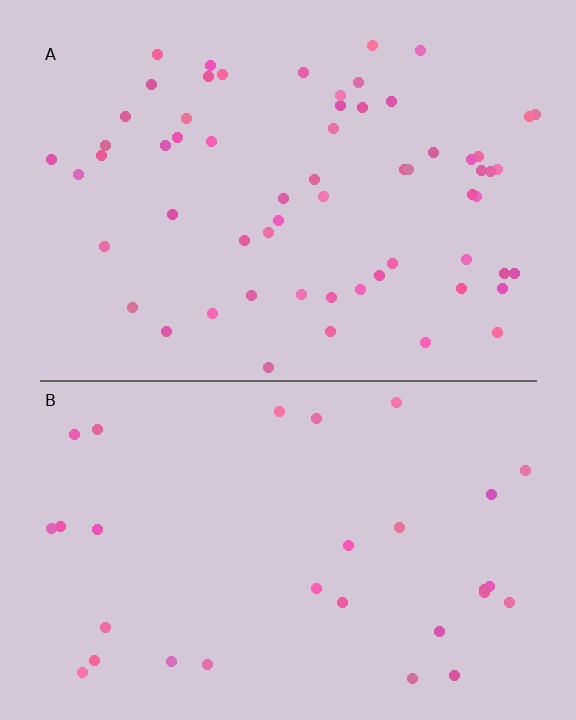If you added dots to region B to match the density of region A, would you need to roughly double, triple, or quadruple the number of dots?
Approximately double.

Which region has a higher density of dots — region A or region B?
A (the top).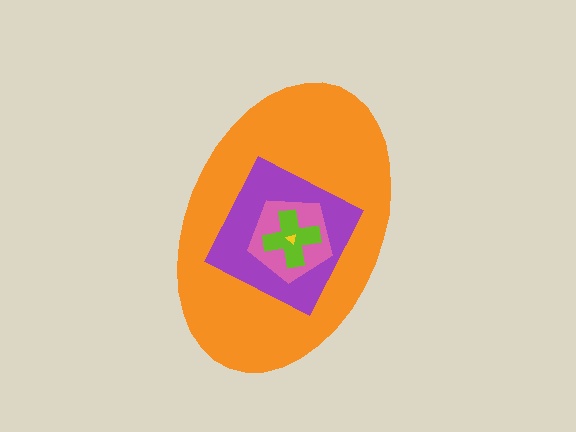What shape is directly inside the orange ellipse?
The purple diamond.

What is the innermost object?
The yellow triangle.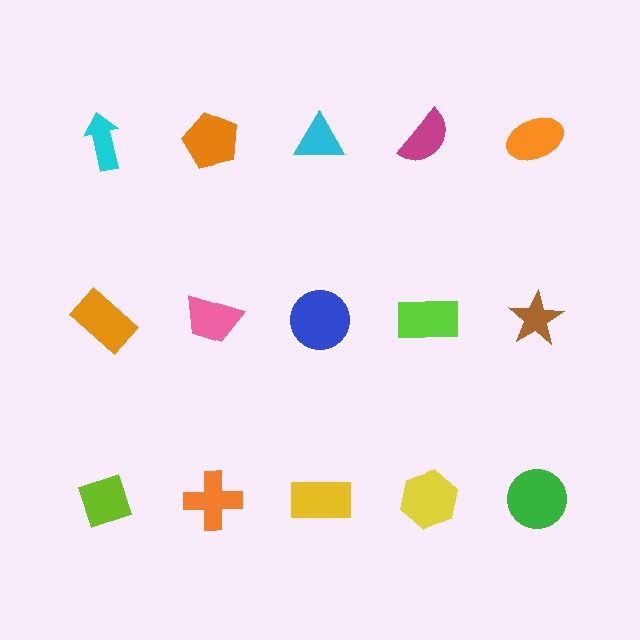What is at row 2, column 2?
A pink trapezoid.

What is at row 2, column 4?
A lime rectangle.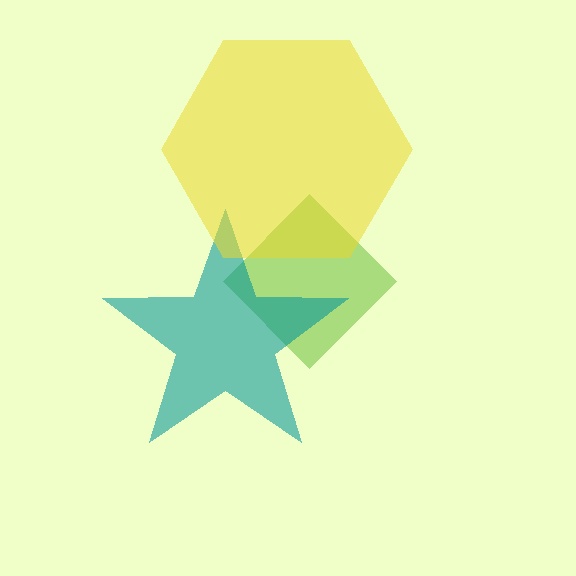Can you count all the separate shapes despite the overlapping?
Yes, there are 3 separate shapes.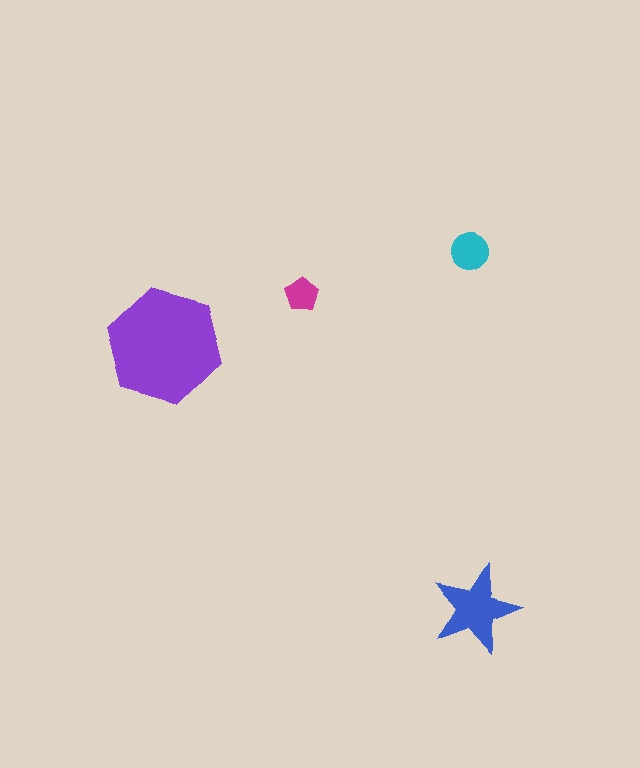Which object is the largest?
The purple hexagon.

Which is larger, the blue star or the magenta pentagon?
The blue star.